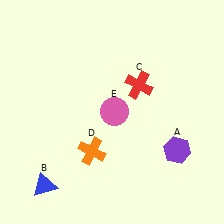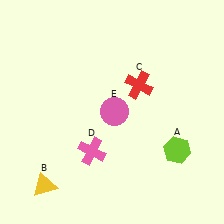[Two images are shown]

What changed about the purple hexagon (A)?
In Image 1, A is purple. In Image 2, it changed to lime.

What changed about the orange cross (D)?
In Image 1, D is orange. In Image 2, it changed to pink.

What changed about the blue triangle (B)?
In Image 1, B is blue. In Image 2, it changed to yellow.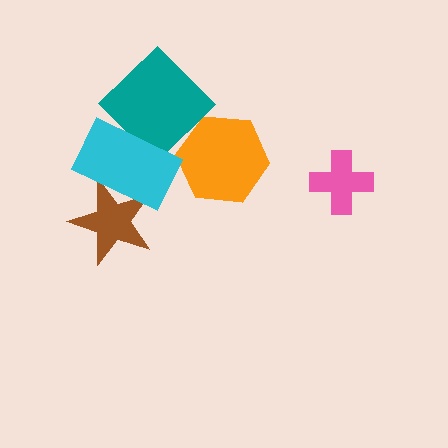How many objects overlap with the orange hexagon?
0 objects overlap with the orange hexagon.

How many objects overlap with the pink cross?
0 objects overlap with the pink cross.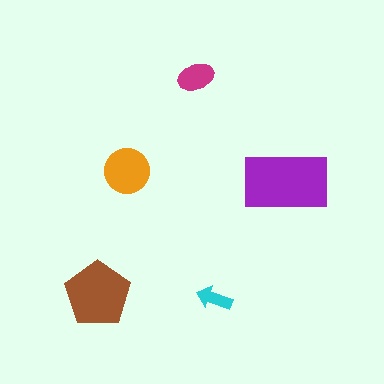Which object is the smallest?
The cyan arrow.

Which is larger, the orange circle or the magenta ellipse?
The orange circle.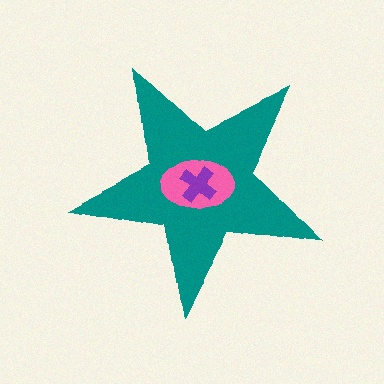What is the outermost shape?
The teal star.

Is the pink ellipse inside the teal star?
Yes.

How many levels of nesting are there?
3.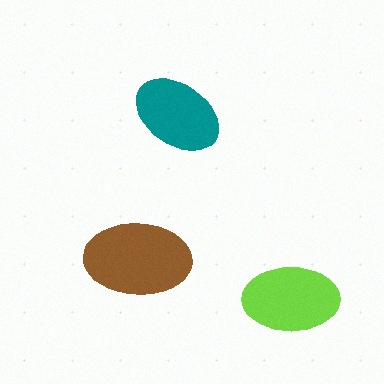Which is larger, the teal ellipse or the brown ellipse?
The brown one.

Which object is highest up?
The teal ellipse is topmost.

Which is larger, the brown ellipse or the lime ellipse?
The brown one.